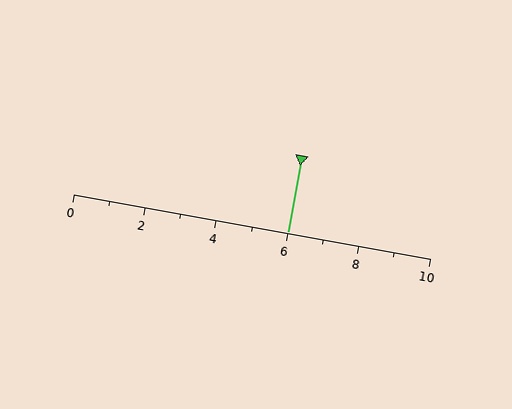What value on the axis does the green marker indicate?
The marker indicates approximately 6.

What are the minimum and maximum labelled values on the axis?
The axis runs from 0 to 10.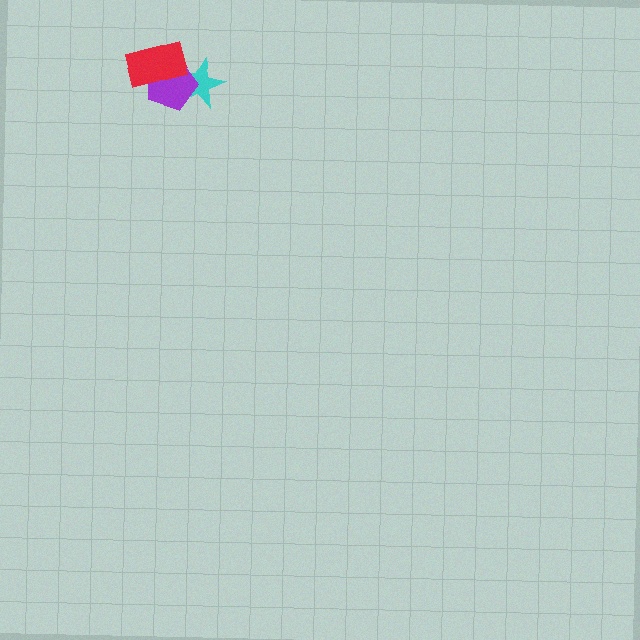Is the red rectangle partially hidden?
No, no other shape covers it.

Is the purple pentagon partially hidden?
Yes, it is partially covered by another shape.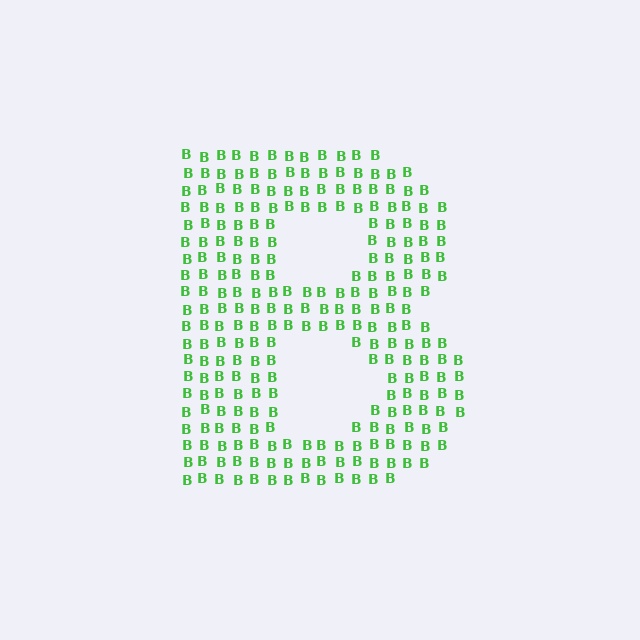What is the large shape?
The large shape is the letter B.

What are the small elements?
The small elements are letter B's.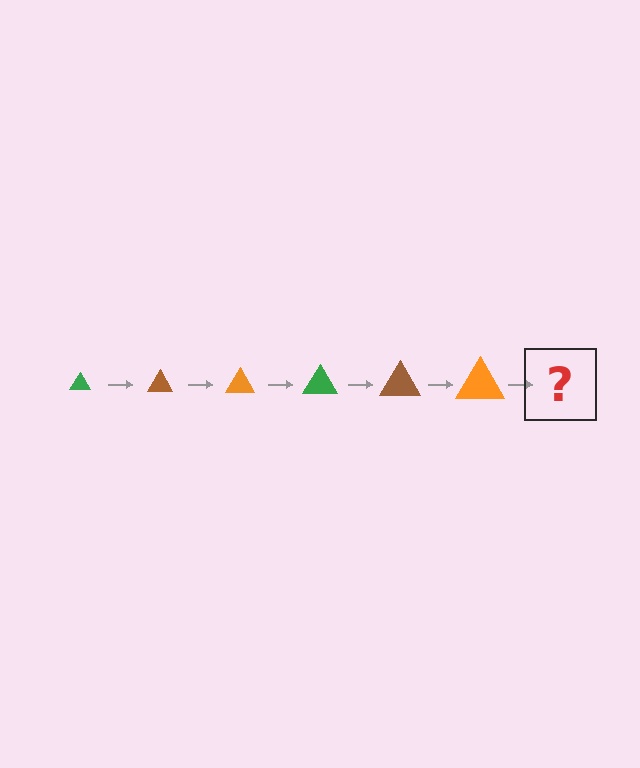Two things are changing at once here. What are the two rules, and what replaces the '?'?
The two rules are that the triangle grows larger each step and the color cycles through green, brown, and orange. The '?' should be a green triangle, larger than the previous one.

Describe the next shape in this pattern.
It should be a green triangle, larger than the previous one.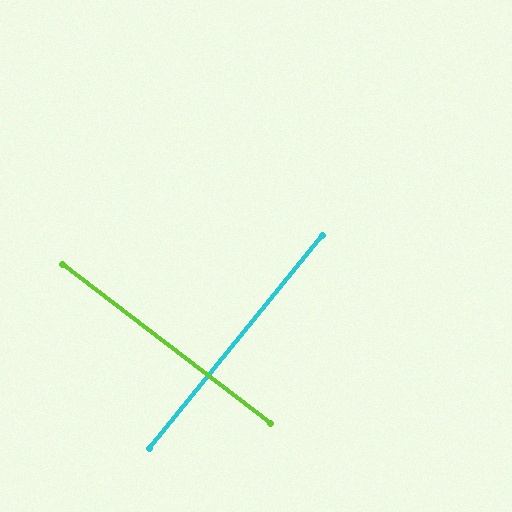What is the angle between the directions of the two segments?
Approximately 88 degrees.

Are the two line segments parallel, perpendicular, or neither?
Perpendicular — they meet at approximately 88°.